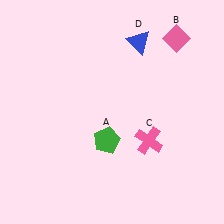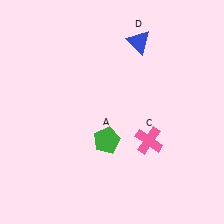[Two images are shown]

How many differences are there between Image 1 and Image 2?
There is 1 difference between the two images.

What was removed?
The pink diamond (B) was removed in Image 2.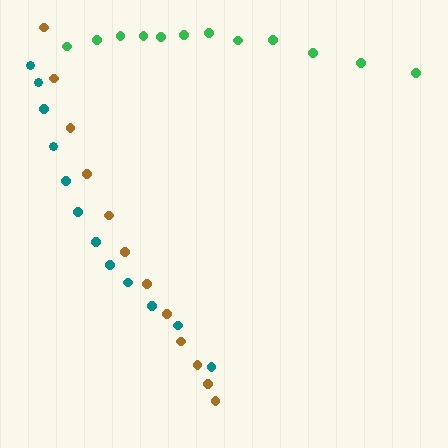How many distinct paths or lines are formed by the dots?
There are 3 distinct paths.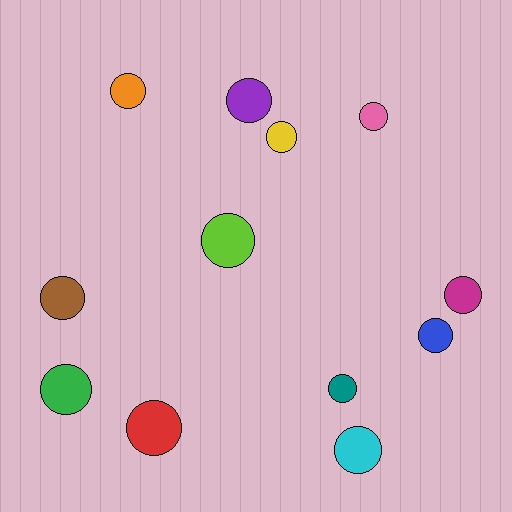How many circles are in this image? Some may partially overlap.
There are 12 circles.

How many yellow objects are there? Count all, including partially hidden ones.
There is 1 yellow object.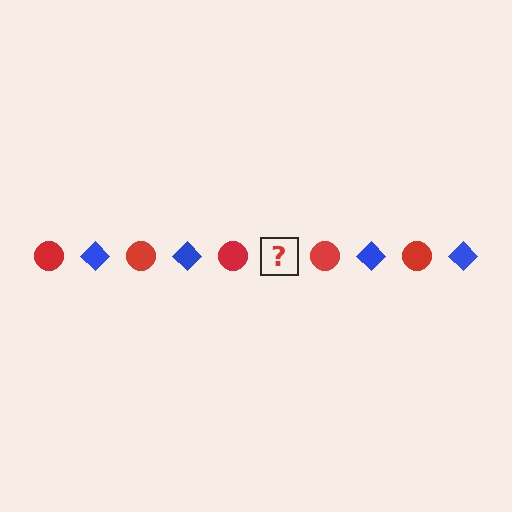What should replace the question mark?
The question mark should be replaced with a blue diamond.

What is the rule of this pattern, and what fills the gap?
The rule is that the pattern alternates between red circle and blue diamond. The gap should be filled with a blue diamond.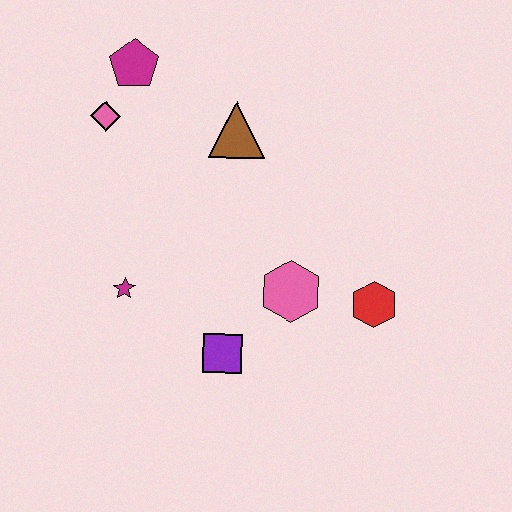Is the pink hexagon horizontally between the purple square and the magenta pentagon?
No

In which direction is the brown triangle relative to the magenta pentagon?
The brown triangle is to the right of the magenta pentagon.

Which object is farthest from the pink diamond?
The red hexagon is farthest from the pink diamond.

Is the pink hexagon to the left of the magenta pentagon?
No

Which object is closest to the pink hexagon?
The red hexagon is closest to the pink hexagon.